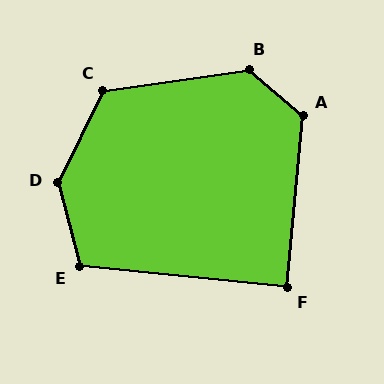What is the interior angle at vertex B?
Approximately 132 degrees (obtuse).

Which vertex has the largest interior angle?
D, at approximately 139 degrees.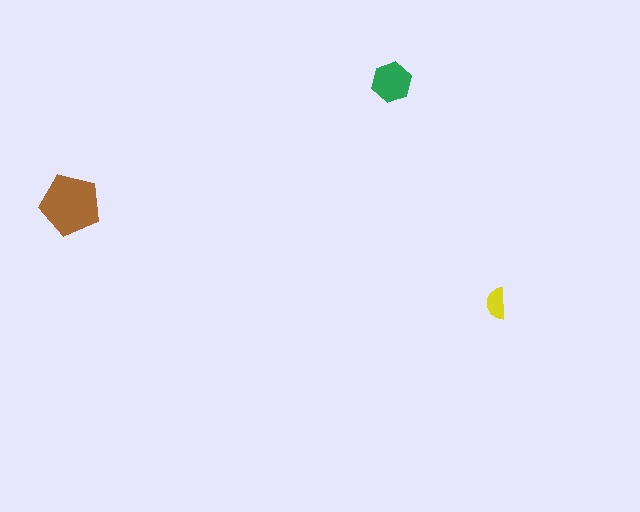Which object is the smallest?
The yellow semicircle.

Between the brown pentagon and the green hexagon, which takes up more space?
The brown pentagon.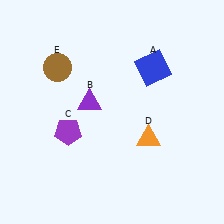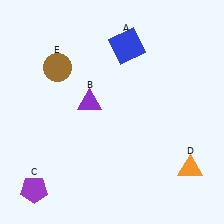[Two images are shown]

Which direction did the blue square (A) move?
The blue square (A) moved left.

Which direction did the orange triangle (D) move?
The orange triangle (D) moved right.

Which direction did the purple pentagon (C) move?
The purple pentagon (C) moved down.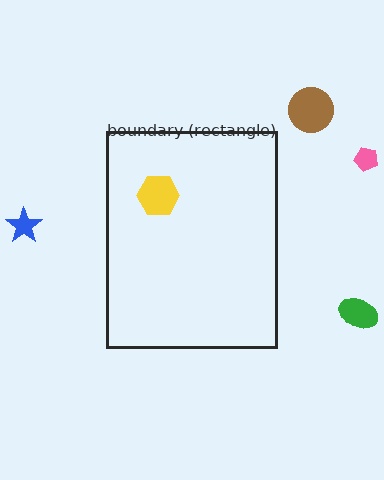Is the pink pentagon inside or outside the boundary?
Outside.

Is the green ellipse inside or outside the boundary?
Outside.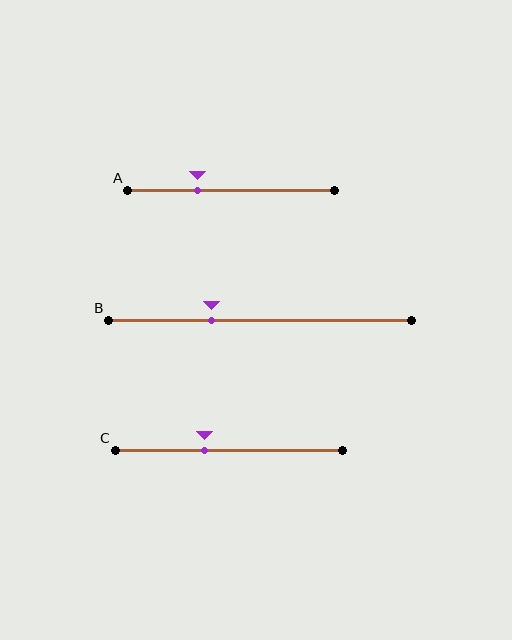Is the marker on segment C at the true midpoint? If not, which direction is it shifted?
No, the marker on segment C is shifted to the left by about 11% of the segment length.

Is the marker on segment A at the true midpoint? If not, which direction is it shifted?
No, the marker on segment A is shifted to the left by about 16% of the segment length.